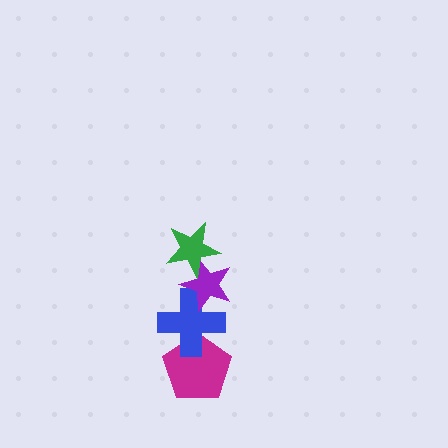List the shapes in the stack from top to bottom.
From top to bottom: the green star, the purple star, the blue cross, the magenta pentagon.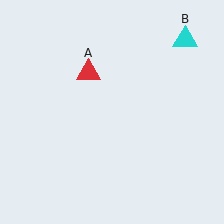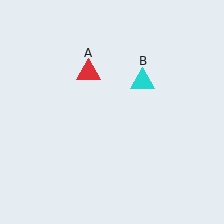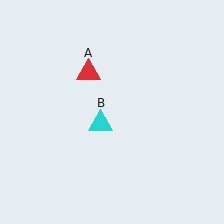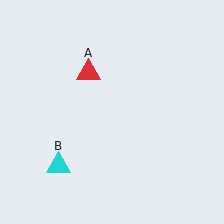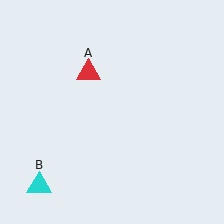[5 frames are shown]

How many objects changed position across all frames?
1 object changed position: cyan triangle (object B).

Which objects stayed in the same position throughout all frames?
Red triangle (object A) remained stationary.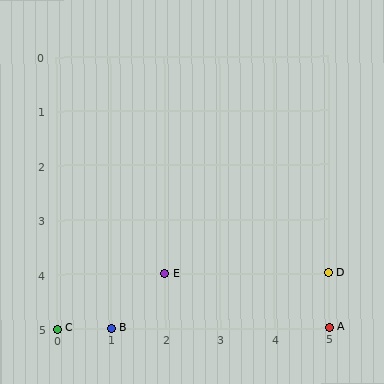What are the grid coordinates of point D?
Point D is at grid coordinates (5, 4).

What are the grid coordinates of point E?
Point E is at grid coordinates (2, 4).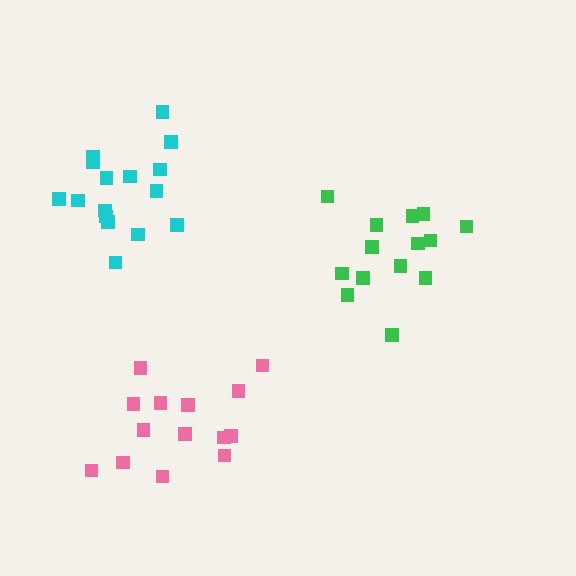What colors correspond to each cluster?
The clusters are colored: green, pink, cyan.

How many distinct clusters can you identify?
There are 3 distinct clusters.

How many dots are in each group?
Group 1: 14 dots, Group 2: 14 dots, Group 3: 16 dots (44 total).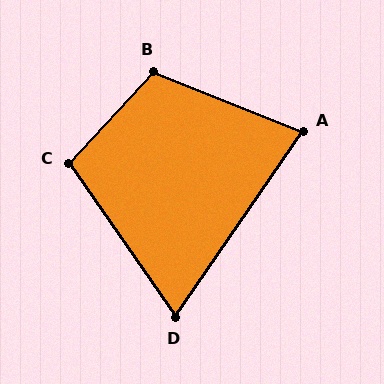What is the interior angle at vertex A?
Approximately 77 degrees (acute).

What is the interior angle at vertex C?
Approximately 103 degrees (obtuse).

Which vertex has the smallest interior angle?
D, at approximately 69 degrees.